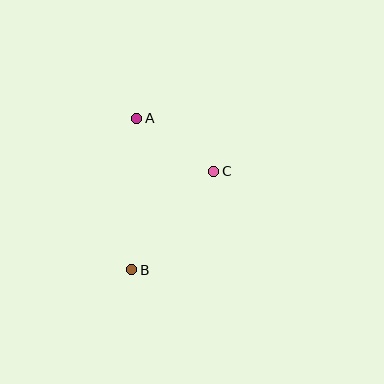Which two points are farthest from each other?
Points A and B are farthest from each other.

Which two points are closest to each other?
Points A and C are closest to each other.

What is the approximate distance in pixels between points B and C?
The distance between B and C is approximately 128 pixels.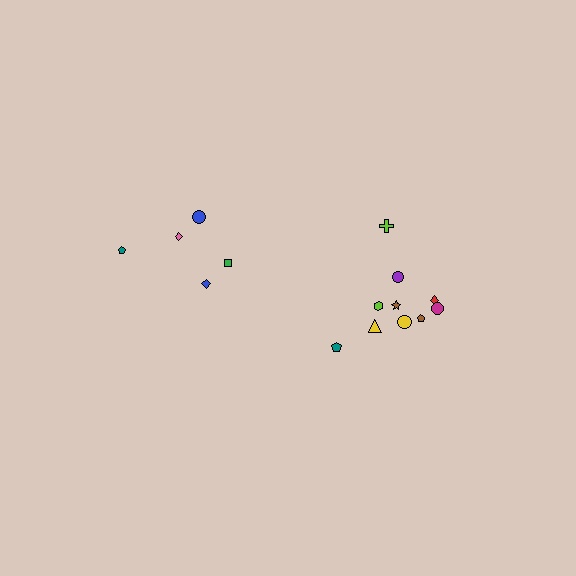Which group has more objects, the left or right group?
The right group.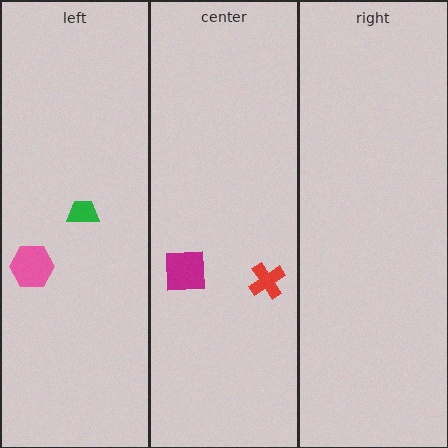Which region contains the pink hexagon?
The left region.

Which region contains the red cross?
The center region.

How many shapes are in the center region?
2.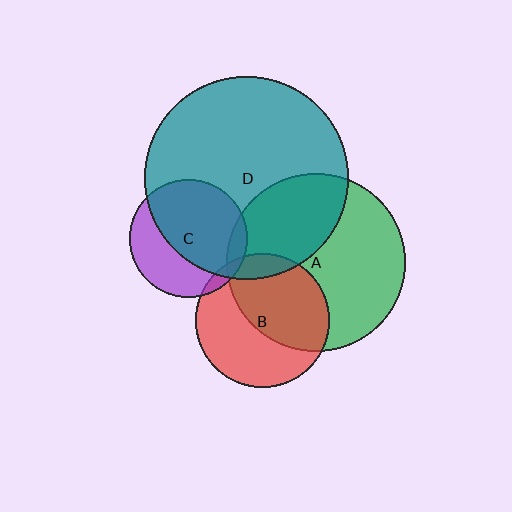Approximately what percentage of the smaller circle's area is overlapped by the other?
Approximately 65%.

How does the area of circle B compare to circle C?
Approximately 1.3 times.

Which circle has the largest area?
Circle D (teal).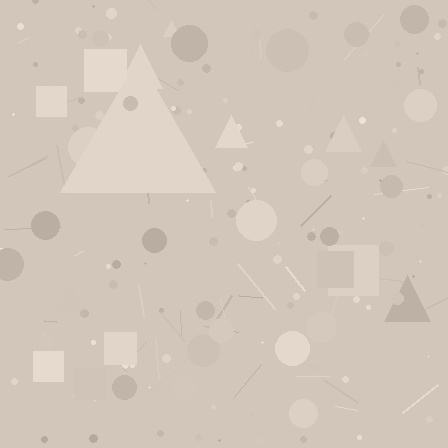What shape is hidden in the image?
A triangle is hidden in the image.